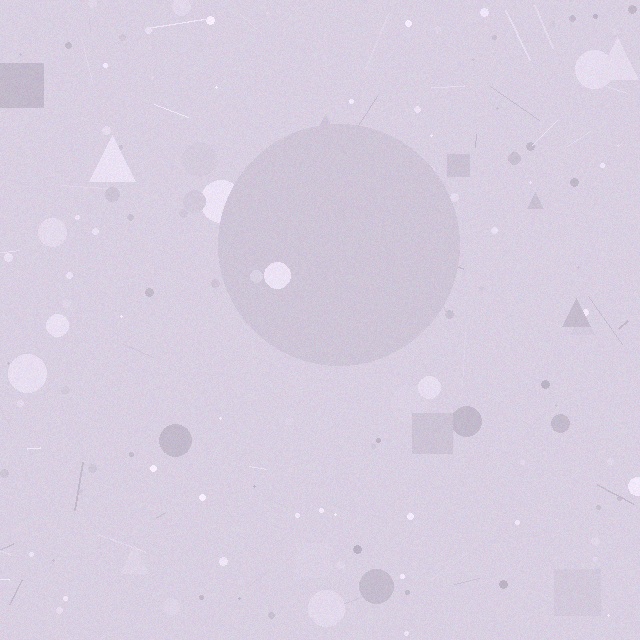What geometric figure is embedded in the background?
A circle is embedded in the background.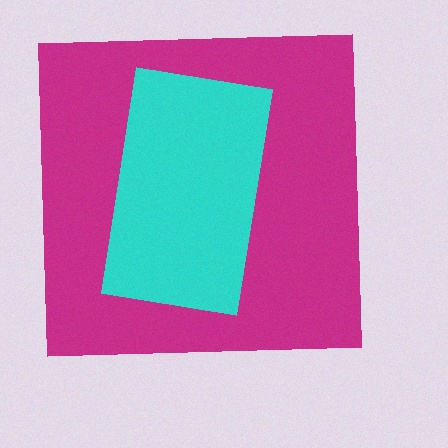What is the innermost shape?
The cyan rectangle.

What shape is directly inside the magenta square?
The cyan rectangle.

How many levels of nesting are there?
2.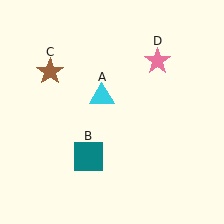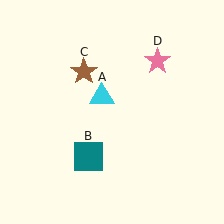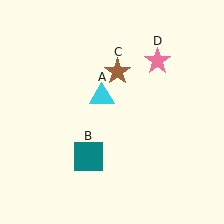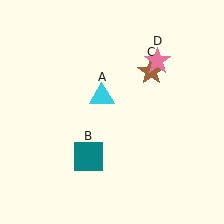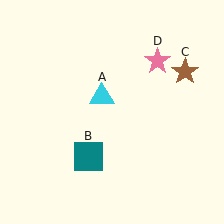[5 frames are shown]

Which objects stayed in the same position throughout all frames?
Cyan triangle (object A) and teal square (object B) and pink star (object D) remained stationary.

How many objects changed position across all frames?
1 object changed position: brown star (object C).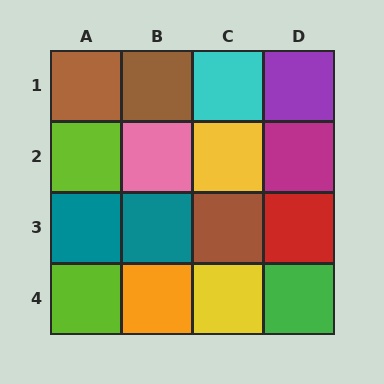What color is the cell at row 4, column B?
Orange.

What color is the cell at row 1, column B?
Brown.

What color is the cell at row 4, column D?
Green.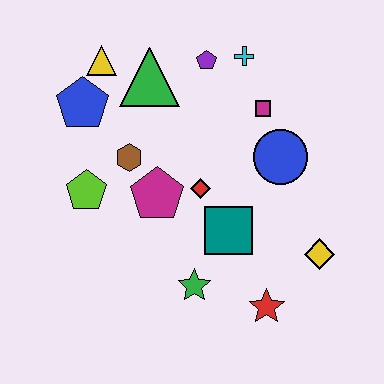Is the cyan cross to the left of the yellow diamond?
Yes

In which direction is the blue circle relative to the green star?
The blue circle is above the green star.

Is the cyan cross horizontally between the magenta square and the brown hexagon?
Yes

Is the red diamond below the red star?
No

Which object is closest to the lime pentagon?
The brown hexagon is closest to the lime pentagon.